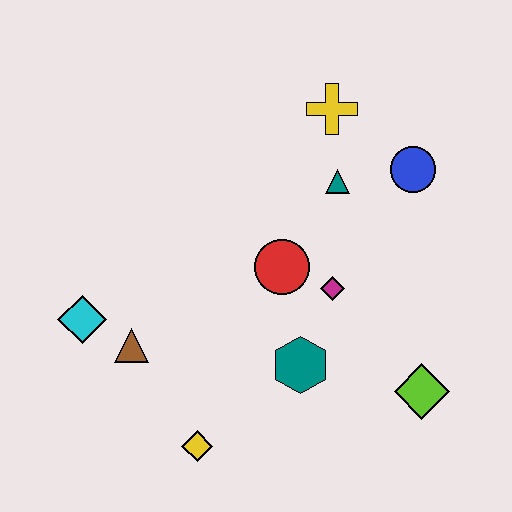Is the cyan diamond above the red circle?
No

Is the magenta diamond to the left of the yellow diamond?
No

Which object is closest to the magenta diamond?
The red circle is closest to the magenta diamond.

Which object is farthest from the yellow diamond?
The yellow cross is farthest from the yellow diamond.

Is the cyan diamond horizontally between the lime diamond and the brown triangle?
No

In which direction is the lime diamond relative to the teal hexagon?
The lime diamond is to the right of the teal hexagon.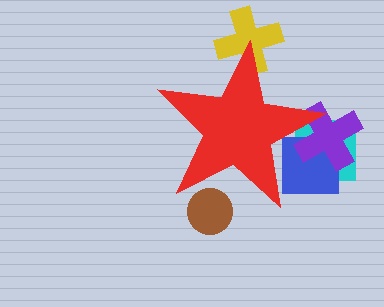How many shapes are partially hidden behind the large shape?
5 shapes are partially hidden.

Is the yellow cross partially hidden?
Yes, the yellow cross is partially hidden behind the red star.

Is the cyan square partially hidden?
Yes, the cyan square is partially hidden behind the red star.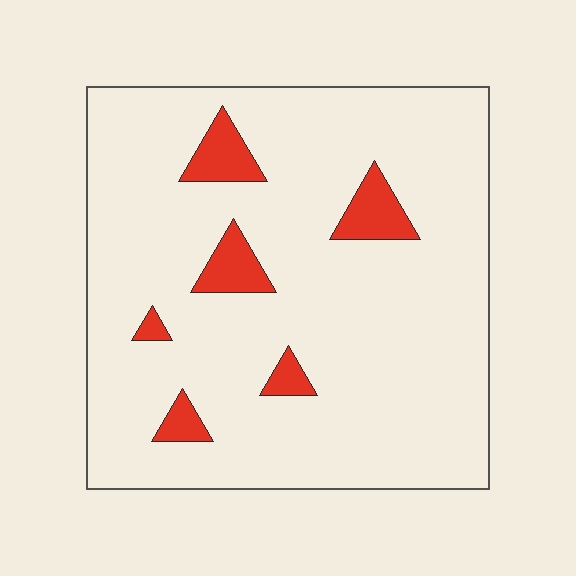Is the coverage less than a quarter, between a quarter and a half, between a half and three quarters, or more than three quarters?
Less than a quarter.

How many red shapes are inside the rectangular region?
6.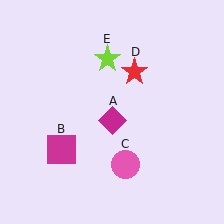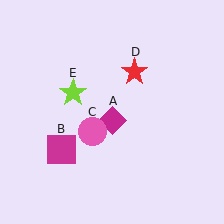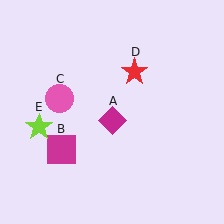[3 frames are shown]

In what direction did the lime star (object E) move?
The lime star (object E) moved down and to the left.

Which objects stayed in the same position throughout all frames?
Magenta diamond (object A) and magenta square (object B) and red star (object D) remained stationary.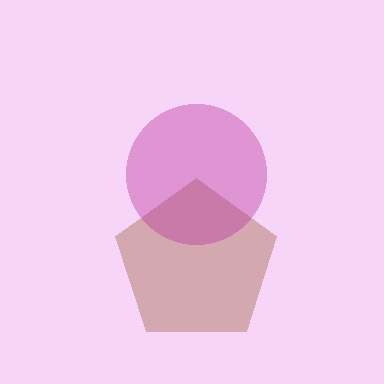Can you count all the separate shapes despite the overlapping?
Yes, there are 2 separate shapes.